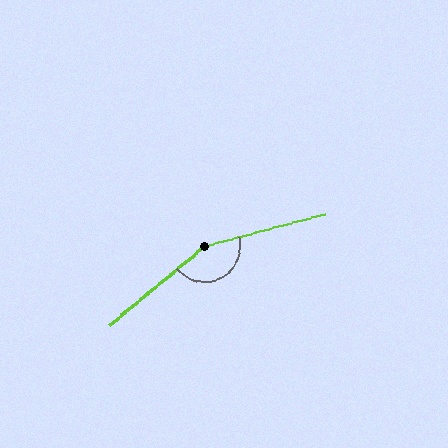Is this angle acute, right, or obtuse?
It is obtuse.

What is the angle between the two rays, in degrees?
Approximately 155 degrees.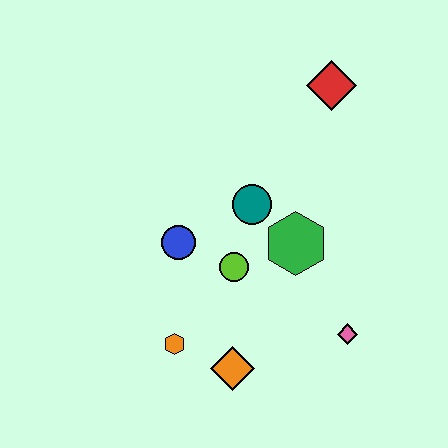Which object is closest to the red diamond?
The teal circle is closest to the red diamond.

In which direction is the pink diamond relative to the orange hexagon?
The pink diamond is to the right of the orange hexagon.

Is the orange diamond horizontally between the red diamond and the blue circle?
Yes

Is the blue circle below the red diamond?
Yes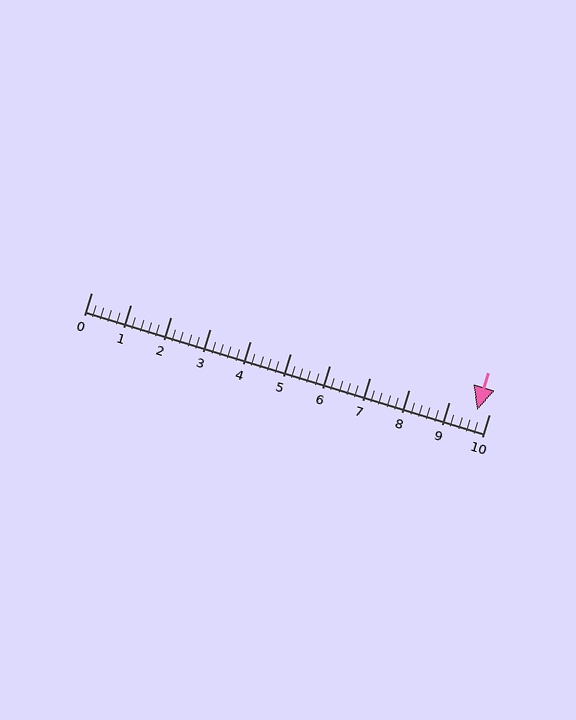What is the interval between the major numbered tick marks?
The major tick marks are spaced 1 units apart.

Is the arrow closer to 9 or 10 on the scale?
The arrow is closer to 10.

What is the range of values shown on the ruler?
The ruler shows values from 0 to 10.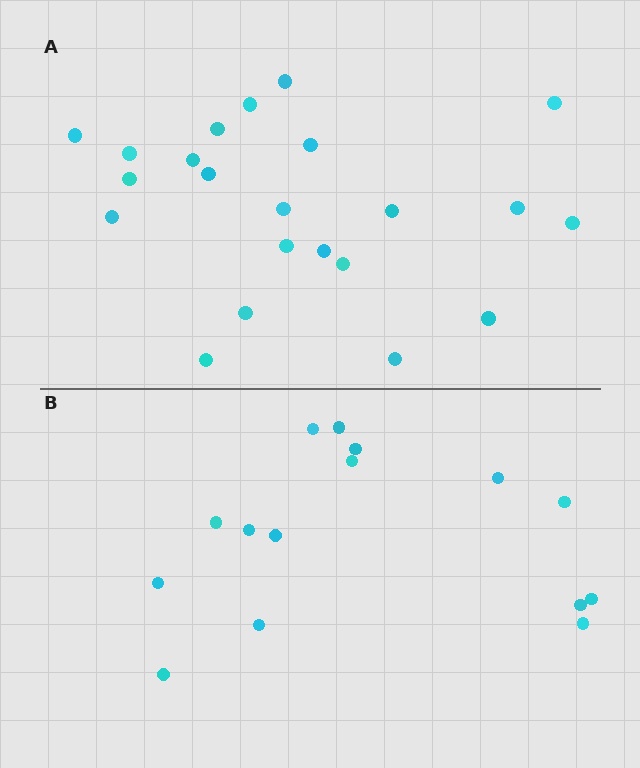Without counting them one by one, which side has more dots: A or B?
Region A (the top region) has more dots.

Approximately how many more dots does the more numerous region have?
Region A has roughly 8 or so more dots than region B.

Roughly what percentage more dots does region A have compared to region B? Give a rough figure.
About 45% more.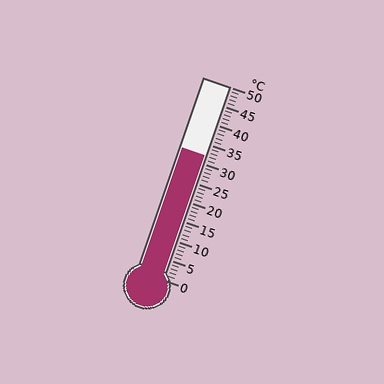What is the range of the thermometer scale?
The thermometer scale ranges from 0°C to 50°C.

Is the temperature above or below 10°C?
The temperature is above 10°C.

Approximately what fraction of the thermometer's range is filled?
The thermometer is filled to approximately 65% of its range.